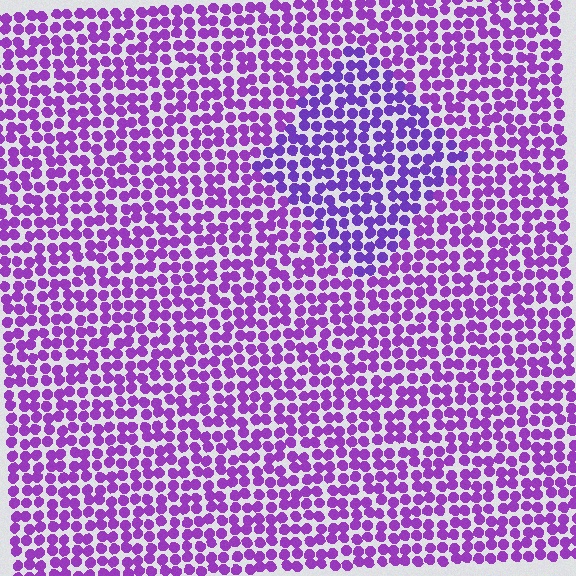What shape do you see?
I see a diamond.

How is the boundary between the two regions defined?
The boundary is defined purely by a slight shift in hue (about 20 degrees). Spacing, size, and orientation are identical on both sides.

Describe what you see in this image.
The image is filled with small purple elements in a uniform arrangement. A diamond-shaped region is visible where the elements are tinted to a slightly different hue, forming a subtle color boundary.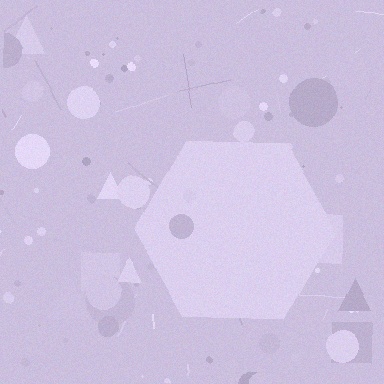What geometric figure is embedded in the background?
A hexagon is embedded in the background.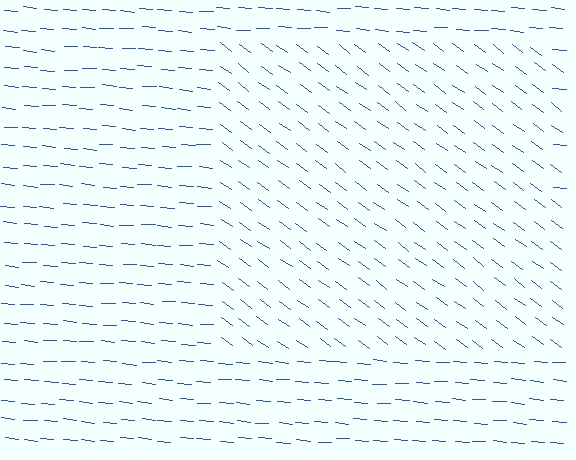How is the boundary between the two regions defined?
The boundary is defined purely by a change in line orientation (approximately 32 degrees difference). All lines are the same color and thickness.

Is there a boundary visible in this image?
Yes, there is a texture boundary formed by a change in line orientation.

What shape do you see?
I see a rectangle.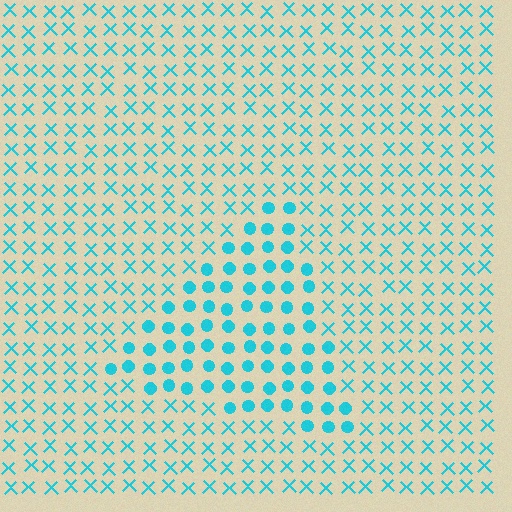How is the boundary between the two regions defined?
The boundary is defined by a change in element shape: circles inside vs. X marks outside. All elements share the same color and spacing.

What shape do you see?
I see a triangle.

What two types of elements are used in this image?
The image uses circles inside the triangle region and X marks outside it.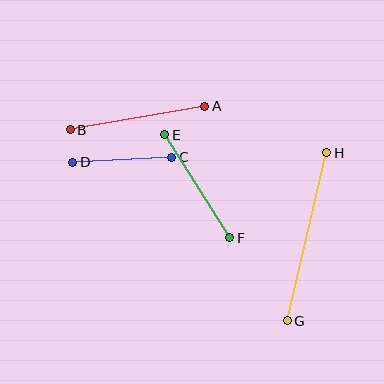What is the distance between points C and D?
The distance is approximately 99 pixels.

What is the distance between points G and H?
The distance is approximately 173 pixels.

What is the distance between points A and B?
The distance is approximately 136 pixels.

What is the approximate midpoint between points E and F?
The midpoint is at approximately (197, 186) pixels.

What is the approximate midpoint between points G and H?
The midpoint is at approximately (307, 237) pixels.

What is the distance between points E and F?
The distance is approximately 122 pixels.